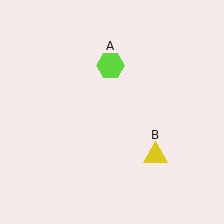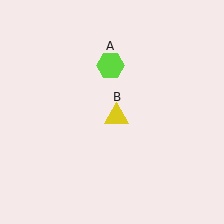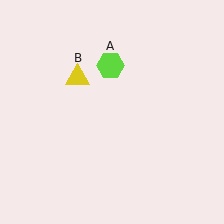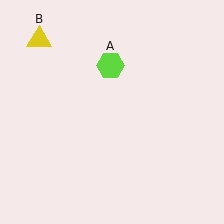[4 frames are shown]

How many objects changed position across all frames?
1 object changed position: yellow triangle (object B).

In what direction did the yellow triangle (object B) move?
The yellow triangle (object B) moved up and to the left.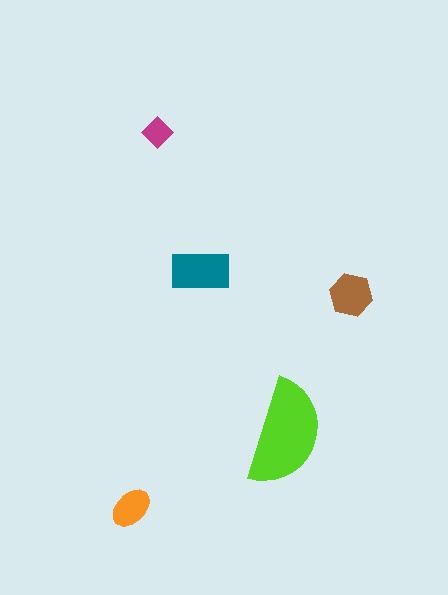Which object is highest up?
The magenta diamond is topmost.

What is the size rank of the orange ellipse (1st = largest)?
4th.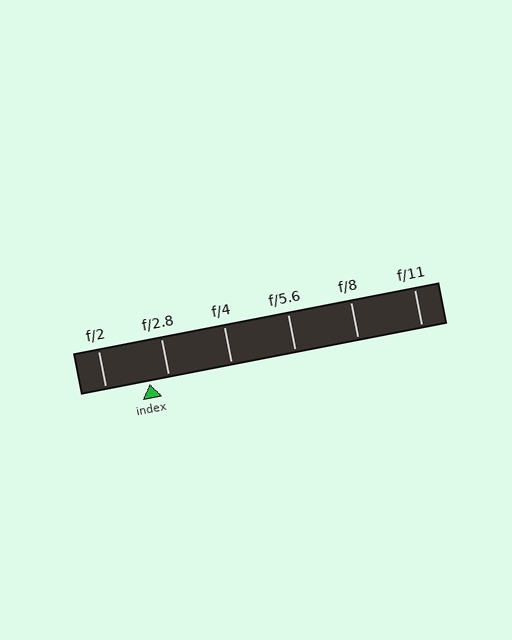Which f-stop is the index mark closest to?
The index mark is closest to f/2.8.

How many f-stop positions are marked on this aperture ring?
There are 6 f-stop positions marked.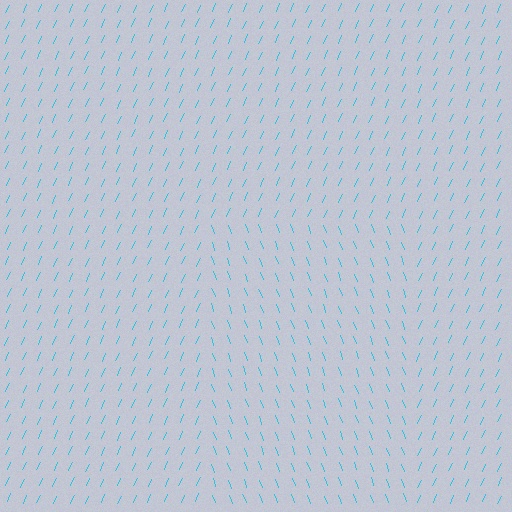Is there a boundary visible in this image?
Yes, there is a texture boundary formed by a change in line orientation.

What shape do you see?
I see a rectangle.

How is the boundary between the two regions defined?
The boundary is defined purely by a change in line orientation (approximately 45 degrees difference). All lines are the same color and thickness.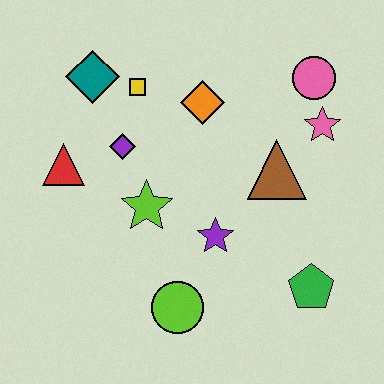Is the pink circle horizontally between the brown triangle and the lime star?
No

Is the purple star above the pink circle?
No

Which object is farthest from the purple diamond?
The green pentagon is farthest from the purple diamond.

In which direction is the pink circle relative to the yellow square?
The pink circle is to the right of the yellow square.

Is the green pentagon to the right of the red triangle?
Yes